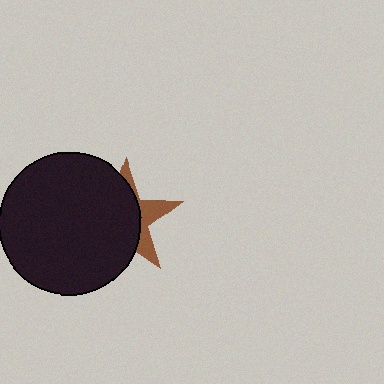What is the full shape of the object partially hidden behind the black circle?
The partially hidden object is a brown star.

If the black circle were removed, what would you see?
You would see the complete brown star.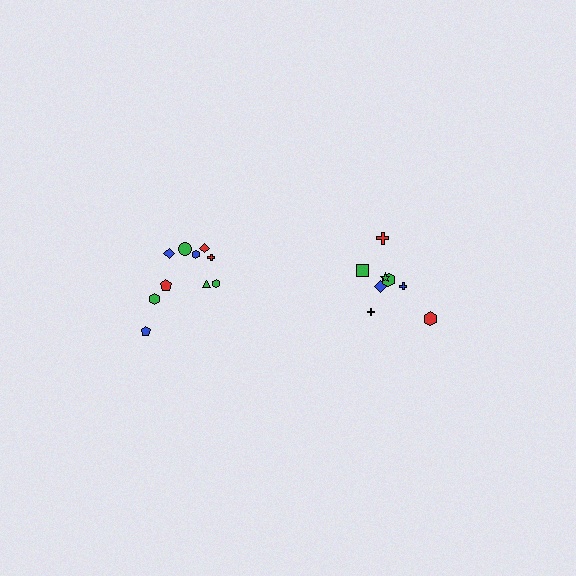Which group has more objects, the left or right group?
The left group.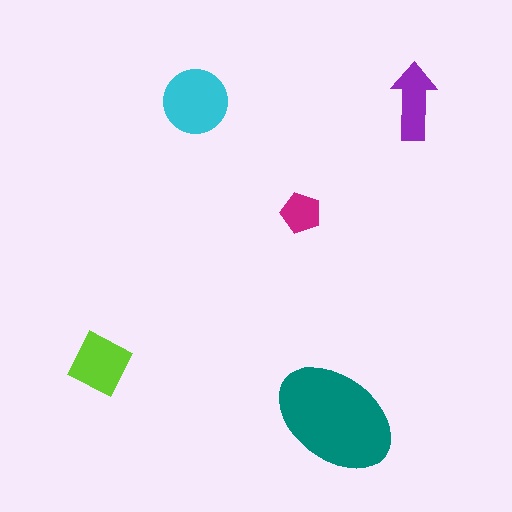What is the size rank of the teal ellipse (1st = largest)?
1st.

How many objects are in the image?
There are 5 objects in the image.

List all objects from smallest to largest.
The magenta pentagon, the purple arrow, the lime diamond, the cyan circle, the teal ellipse.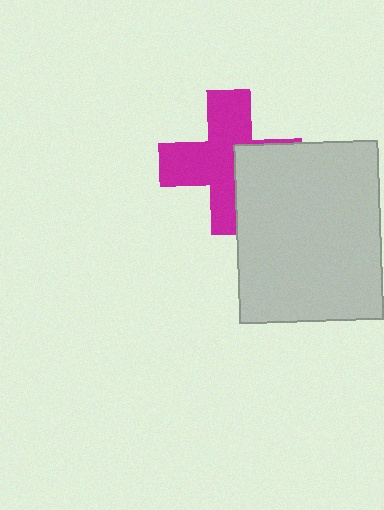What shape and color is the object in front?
The object in front is a light gray rectangle.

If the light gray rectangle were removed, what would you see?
You would see the complete magenta cross.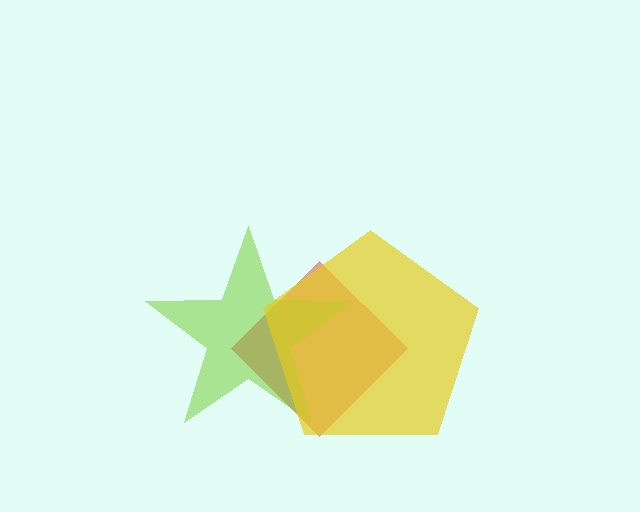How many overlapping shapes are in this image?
There are 3 overlapping shapes in the image.